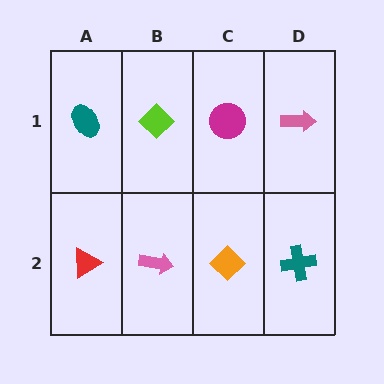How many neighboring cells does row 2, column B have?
3.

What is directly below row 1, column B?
A pink arrow.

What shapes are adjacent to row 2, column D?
A pink arrow (row 1, column D), an orange diamond (row 2, column C).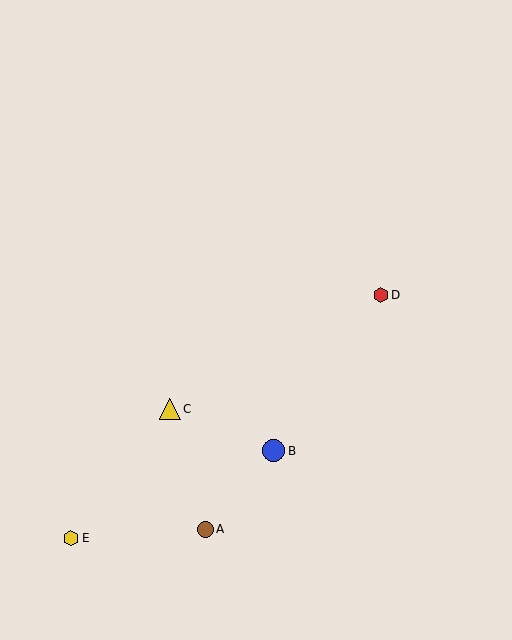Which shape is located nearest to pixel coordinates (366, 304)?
The red hexagon (labeled D) at (381, 295) is nearest to that location.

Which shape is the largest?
The blue circle (labeled B) is the largest.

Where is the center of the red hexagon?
The center of the red hexagon is at (381, 295).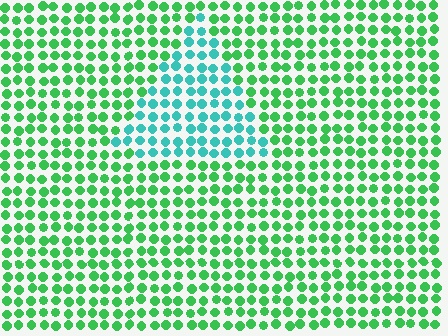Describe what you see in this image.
The image is filled with small green elements in a uniform arrangement. A triangle-shaped region is visible where the elements are tinted to a slightly different hue, forming a subtle color boundary.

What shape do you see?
I see a triangle.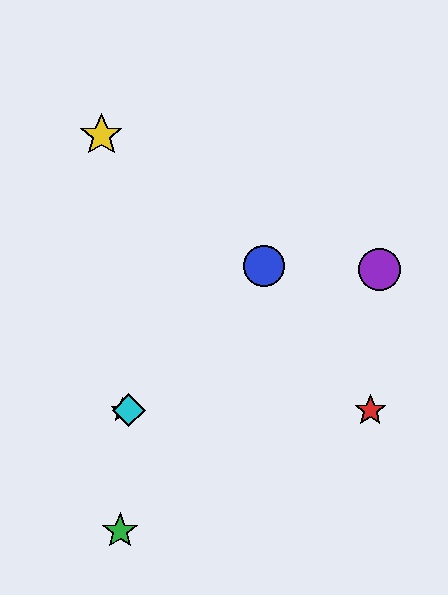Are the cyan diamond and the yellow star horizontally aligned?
No, the cyan diamond is at y≈410 and the yellow star is at y≈135.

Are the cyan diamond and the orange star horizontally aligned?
Yes, both are at y≈410.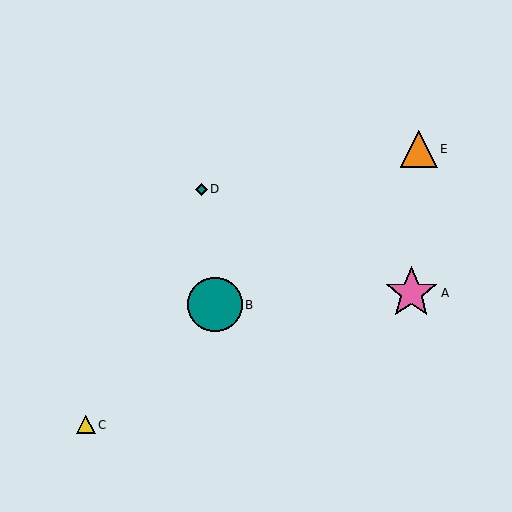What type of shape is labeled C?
Shape C is a yellow triangle.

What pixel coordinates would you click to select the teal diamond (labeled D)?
Click at (201, 189) to select the teal diamond D.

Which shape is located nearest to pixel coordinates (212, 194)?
The teal diamond (labeled D) at (201, 189) is nearest to that location.